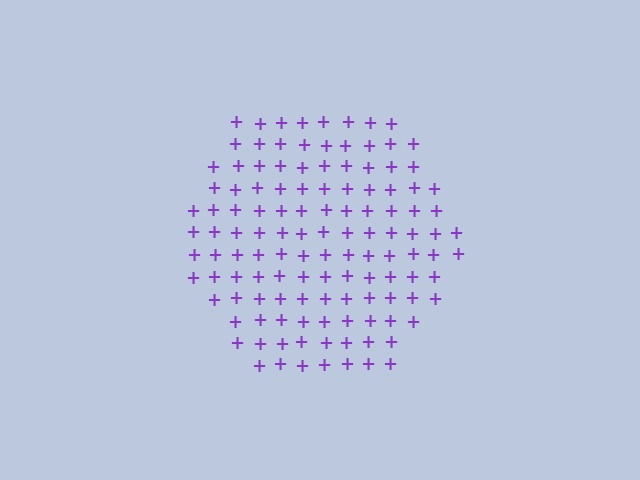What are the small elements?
The small elements are plus signs.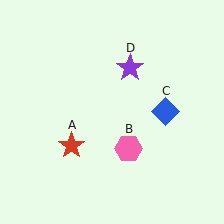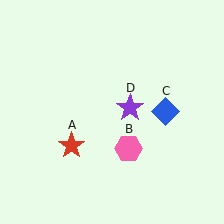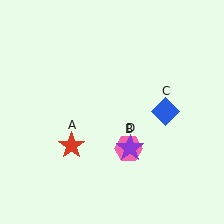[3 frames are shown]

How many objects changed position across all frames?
1 object changed position: purple star (object D).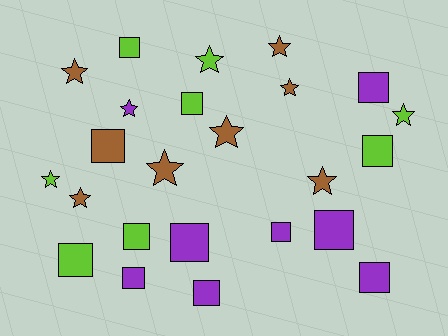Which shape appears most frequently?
Square, with 13 objects.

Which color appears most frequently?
Brown, with 8 objects.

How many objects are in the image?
There are 24 objects.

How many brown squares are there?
There is 1 brown square.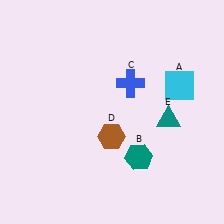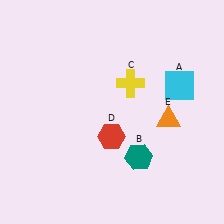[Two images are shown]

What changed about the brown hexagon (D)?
In Image 1, D is brown. In Image 2, it changed to red.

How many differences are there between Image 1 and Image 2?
There are 3 differences between the two images.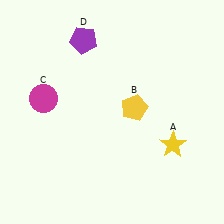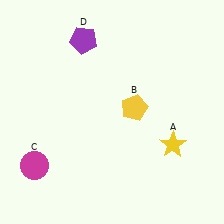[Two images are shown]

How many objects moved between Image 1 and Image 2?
1 object moved between the two images.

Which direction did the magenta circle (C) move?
The magenta circle (C) moved down.